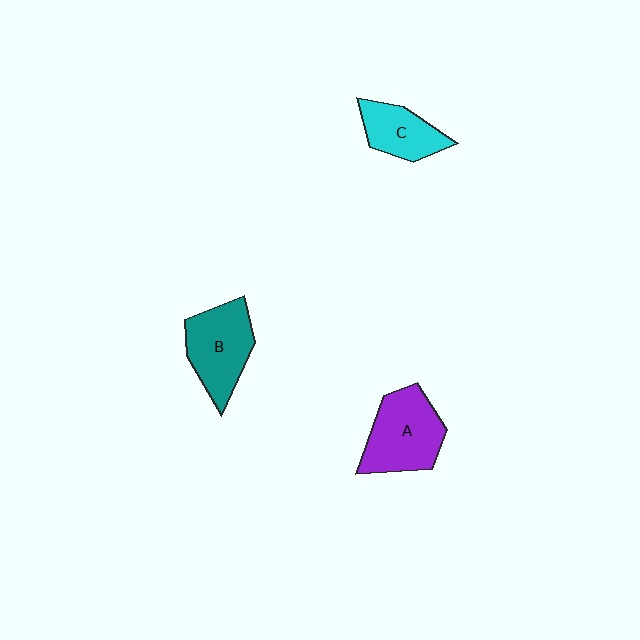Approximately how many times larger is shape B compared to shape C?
Approximately 1.4 times.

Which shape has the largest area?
Shape A (purple).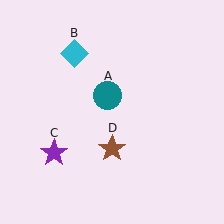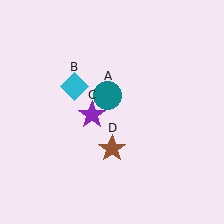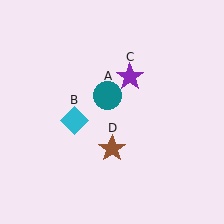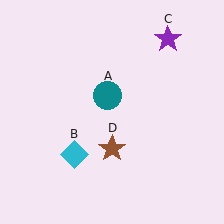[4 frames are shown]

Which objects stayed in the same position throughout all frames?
Teal circle (object A) and brown star (object D) remained stationary.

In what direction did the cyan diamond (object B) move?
The cyan diamond (object B) moved down.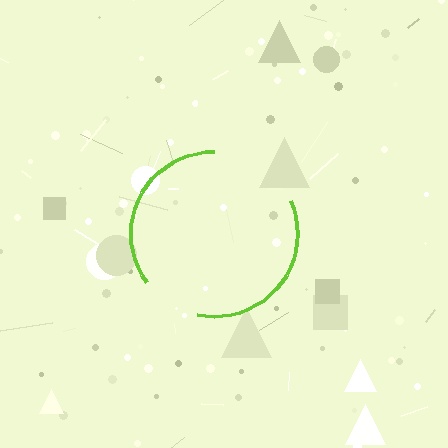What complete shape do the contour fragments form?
The contour fragments form a circle.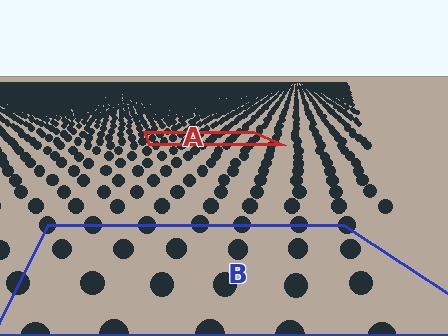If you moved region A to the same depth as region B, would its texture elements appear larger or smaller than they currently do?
They would appear larger. At a closer depth, the same texture elements are projected at a bigger on-screen size.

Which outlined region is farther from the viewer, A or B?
Region A is farther from the viewer — the texture elements inside it appear smaller and more densely packed.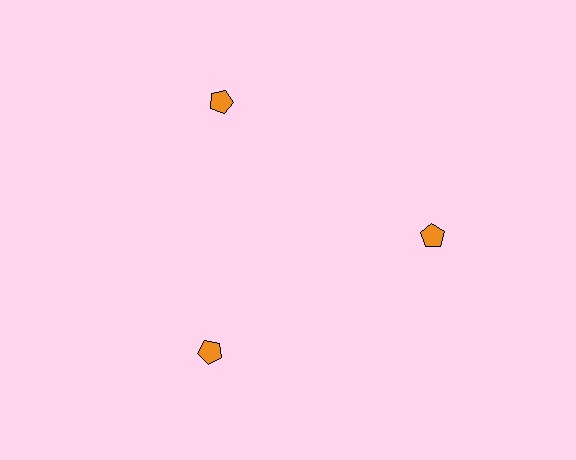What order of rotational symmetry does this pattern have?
This pattern has 3-fold rotational symmetry.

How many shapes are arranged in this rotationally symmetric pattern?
There are 3 shapes, arranged in 3 groups of 1.